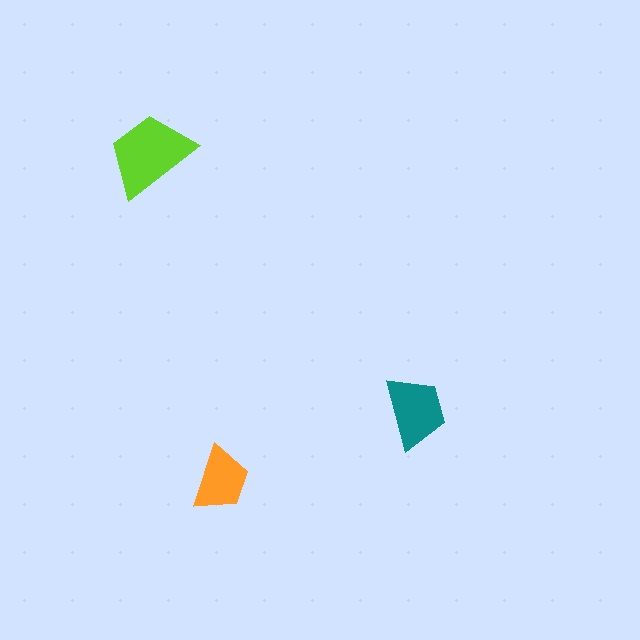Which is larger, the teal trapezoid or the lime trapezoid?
The lime one.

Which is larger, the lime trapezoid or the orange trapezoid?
The lime one.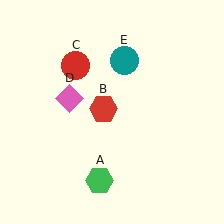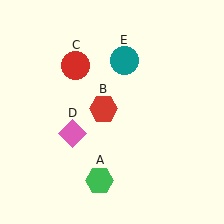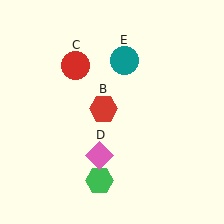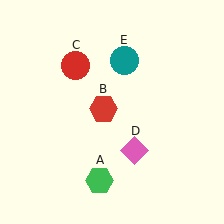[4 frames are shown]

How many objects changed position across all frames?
1 object changed position: pink diamond (object D).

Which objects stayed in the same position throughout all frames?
Green hexagon (object A) and red hexagon (object B) and red circle (object C) and teal circle (object E) remained stationary.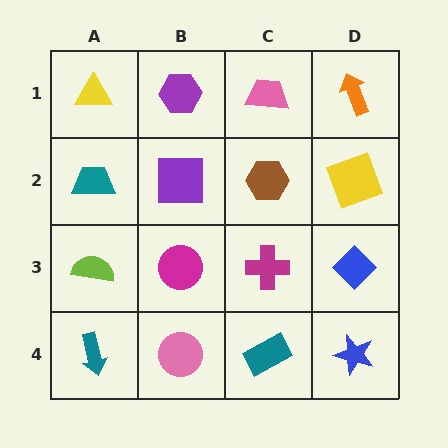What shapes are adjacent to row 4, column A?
A lime semicircle (row 3, column A), a pink circle (row 4, column B).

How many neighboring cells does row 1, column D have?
2.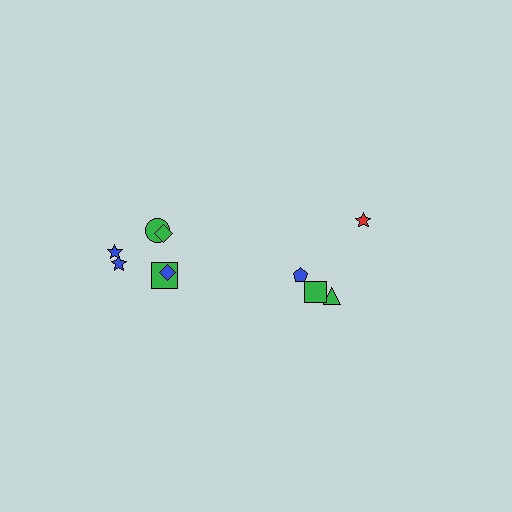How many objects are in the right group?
There are 4 objects.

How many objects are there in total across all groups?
There are 10 objects.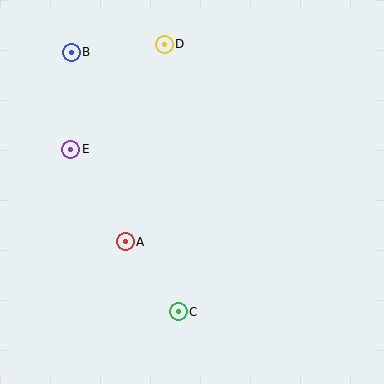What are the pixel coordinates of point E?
Point E is at (71, 149).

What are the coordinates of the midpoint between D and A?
The midpoint between D and A is at (145, 143).